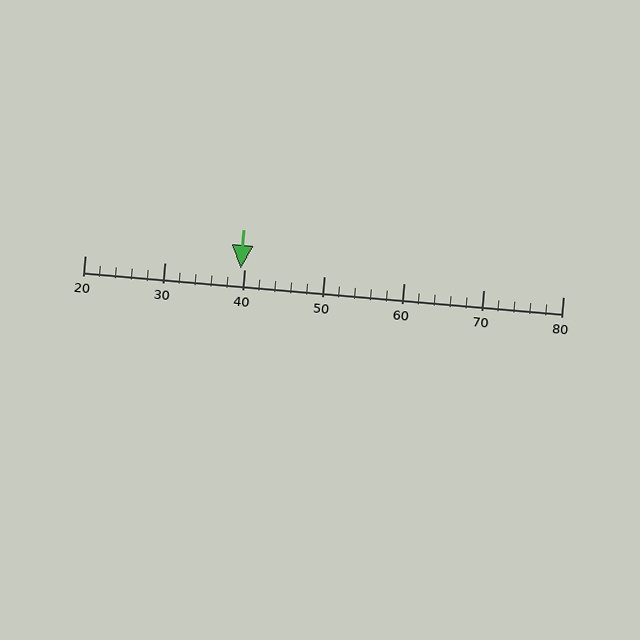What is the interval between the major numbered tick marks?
The major tick marks are spaced 10 units apart.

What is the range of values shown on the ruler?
The ruler shows values from 20 to 80.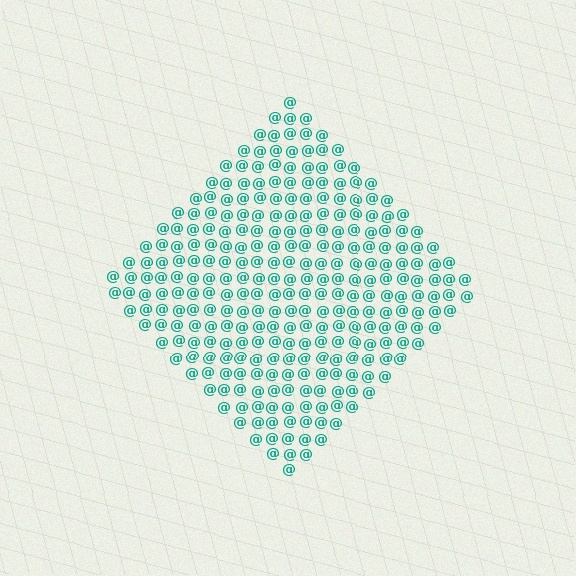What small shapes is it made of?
It is made of small at signs.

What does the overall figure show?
The overall figure shows a diamond.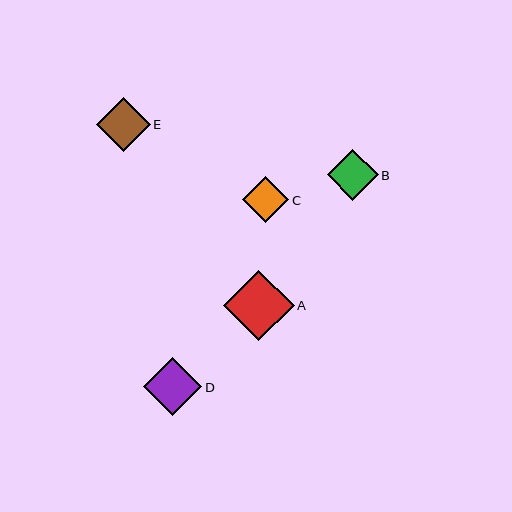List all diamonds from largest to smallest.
From largest to smallest: A, D, E, B, C.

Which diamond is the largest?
Diamond A is the largest with a size of approximately 70 pixels.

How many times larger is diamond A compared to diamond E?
Diamond A is approximately 1.3 times the size of diamond E.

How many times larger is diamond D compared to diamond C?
Diamond D is approximately 1.3 times the size of diamond C.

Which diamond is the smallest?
Diamond C is the smallest with a size of approximately 46 pixels.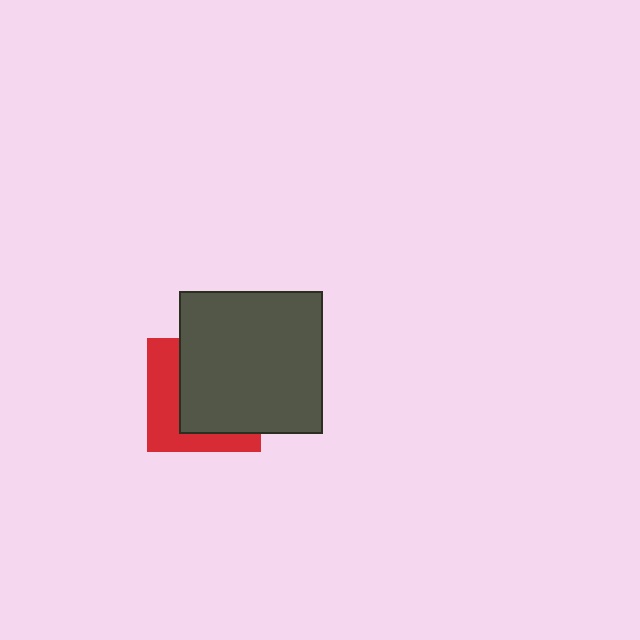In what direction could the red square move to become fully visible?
The red square could move toward the lower-left. That would shift it out from behind the dark gray square entirely.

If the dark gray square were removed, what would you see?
You would see the complete red square.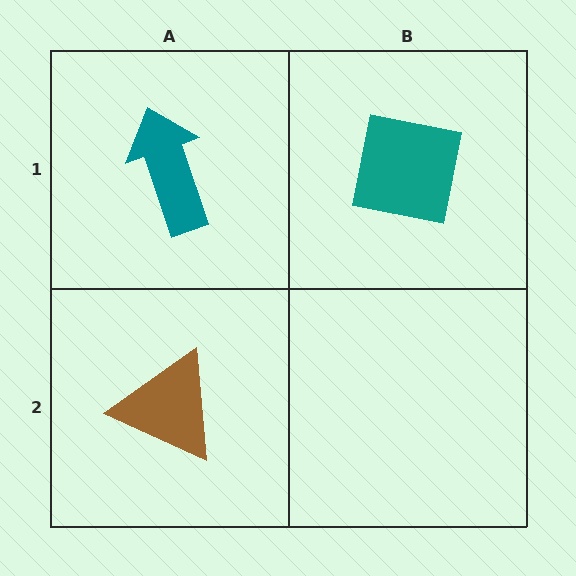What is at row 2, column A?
A brown triangle.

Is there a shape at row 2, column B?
No, that cell is empty.